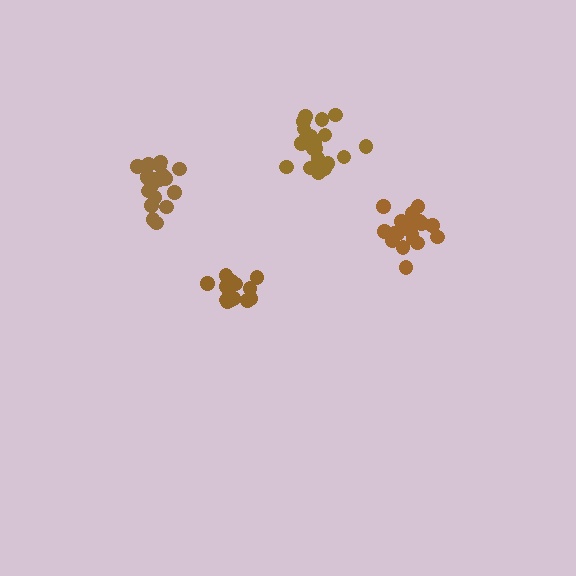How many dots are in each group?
Group 1: 15 dots, Group 2: 19 dots, Group 3: 20 dots, Group 4: 21 dots (75 total).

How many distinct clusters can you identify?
There are 4 distinct clusters.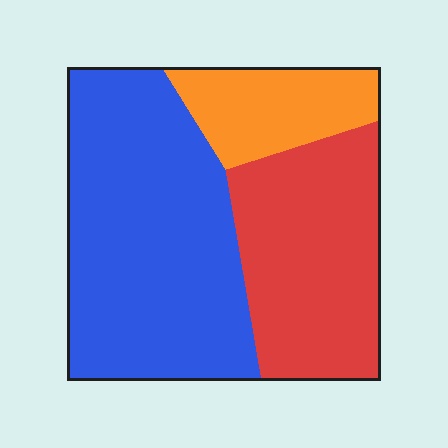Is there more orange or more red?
Red.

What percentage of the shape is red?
Red covers around 35% of the shape.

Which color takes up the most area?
Blue, at roughly 50%.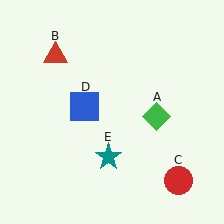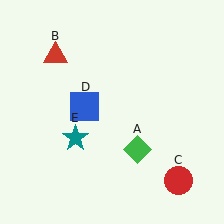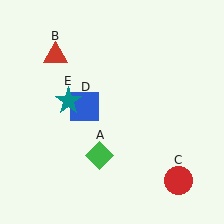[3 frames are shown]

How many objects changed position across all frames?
2 objects changed position: green diamond (object A), teal star (object E).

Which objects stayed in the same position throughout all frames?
Red triangle (object B) and red circle (object C) and blue square (object D) remained stationary.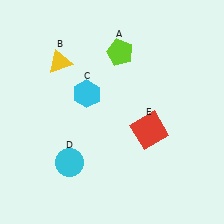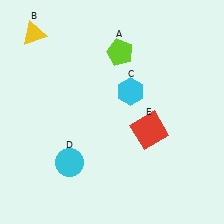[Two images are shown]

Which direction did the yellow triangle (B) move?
The yellow triangle (B) moved up.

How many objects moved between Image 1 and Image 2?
2 objects moved between the two images.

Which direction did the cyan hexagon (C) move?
The cyan hexagon (C) moved right.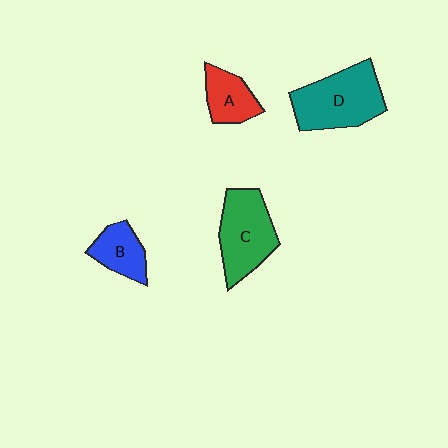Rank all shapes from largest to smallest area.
From largest to smallest: D (teal), C (green), A (red), B (blue).